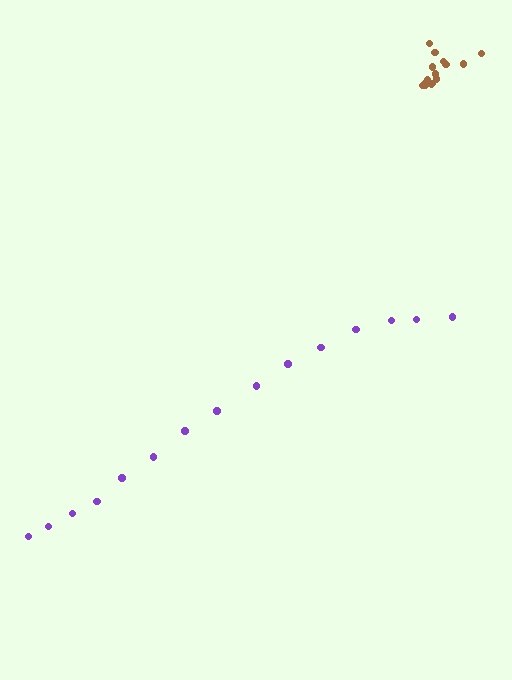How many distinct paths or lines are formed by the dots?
There are 2 distinct paths.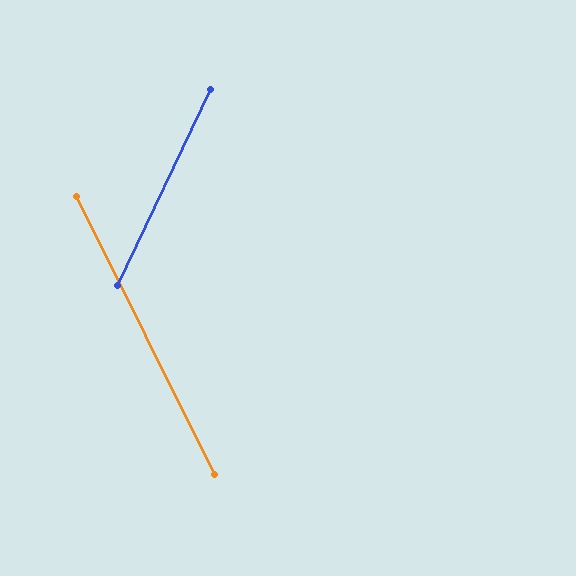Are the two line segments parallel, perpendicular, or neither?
Neither parallel nor perpendicular — they differ by about 52°.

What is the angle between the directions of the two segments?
Approximately 52 degrees.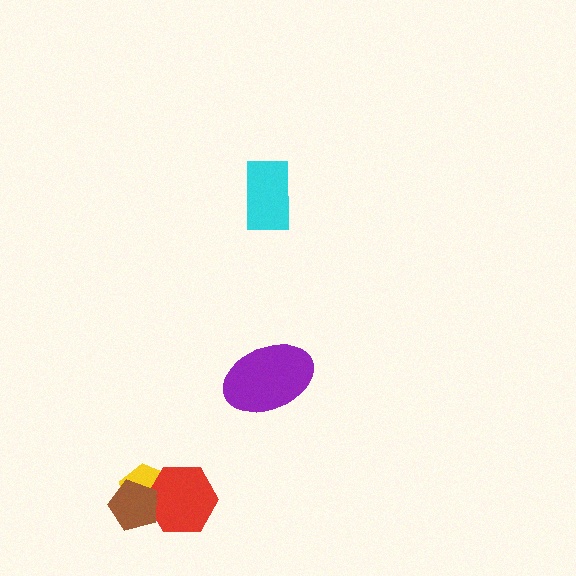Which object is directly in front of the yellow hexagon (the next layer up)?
The red hexagon is directly in front of the yellow hexagon.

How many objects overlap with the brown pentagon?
2 objects overlap with the brown pentagon.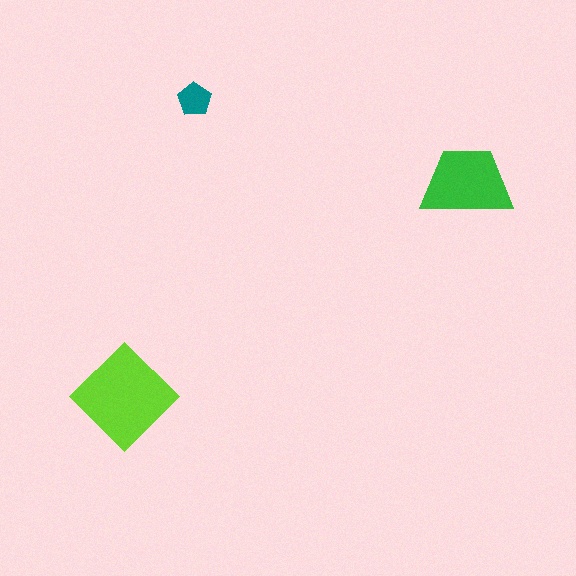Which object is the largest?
The lime diamond.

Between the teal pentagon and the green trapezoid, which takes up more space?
The green trapezoid.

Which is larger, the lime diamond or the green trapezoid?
The lime diamond.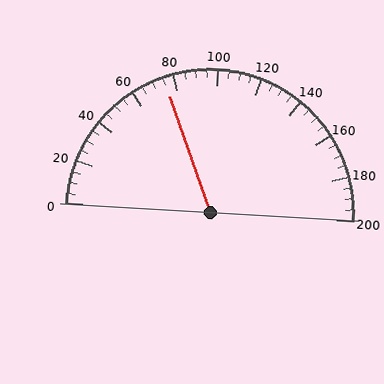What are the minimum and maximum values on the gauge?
The gauge ranges from 0 to 200.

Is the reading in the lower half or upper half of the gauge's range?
The reading is in the lower half of the range (0 to 200).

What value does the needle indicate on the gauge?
The needle indicates approximately 75.